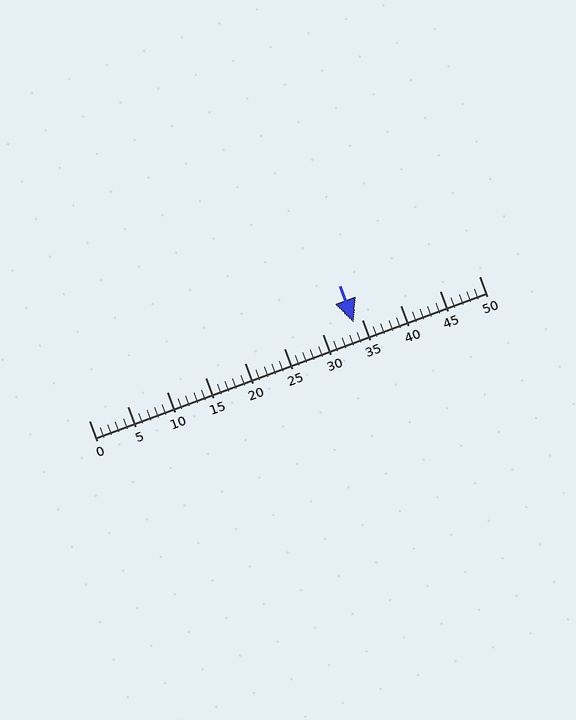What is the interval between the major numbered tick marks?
The major tick marks are spaced 5 units apart.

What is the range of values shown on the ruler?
The ruler shows values from 0 to 50.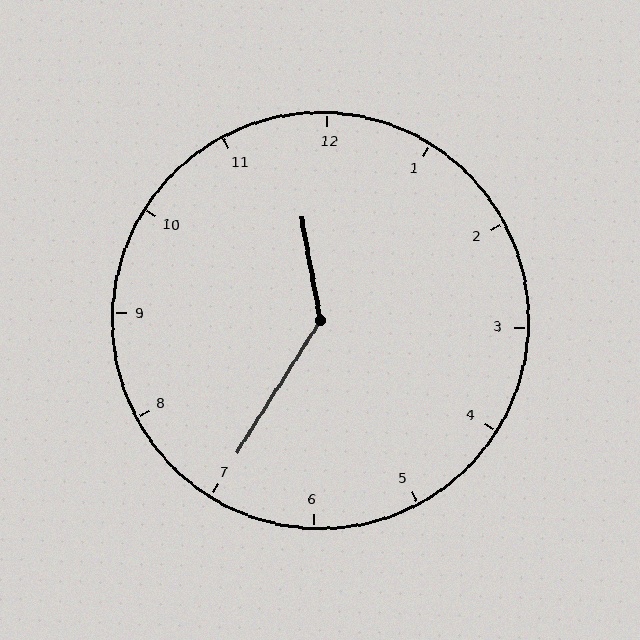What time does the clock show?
11:35.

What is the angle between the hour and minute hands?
Approximately 138 degrees.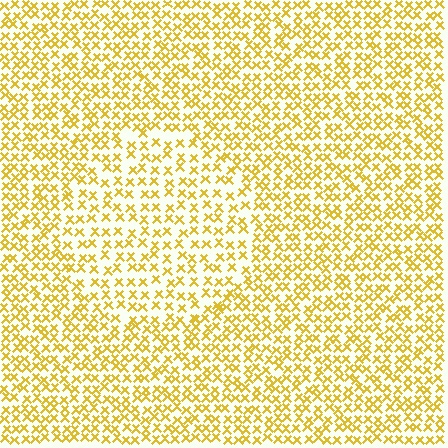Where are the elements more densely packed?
The elements are more densely packed outside the circle boundary.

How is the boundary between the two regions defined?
The boundary is defined by a change in element density (approximately 1.5x ratio). All elements are the same color, size, and shape.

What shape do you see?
I see a circle.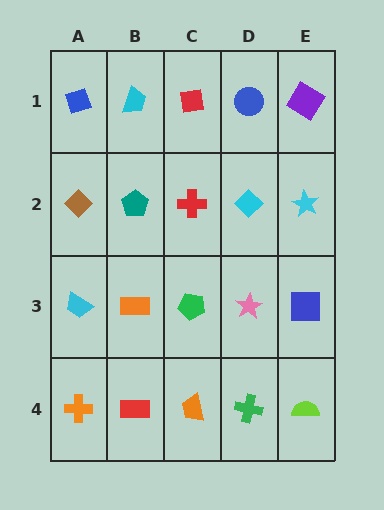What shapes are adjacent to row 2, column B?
A cyan trapezoid (row 1, column B), an orange rectangle (row 3, column B), a brown diamond (row 2, column A), a red cross (row 2, column C).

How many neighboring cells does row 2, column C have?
4.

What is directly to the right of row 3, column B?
A green pentagon.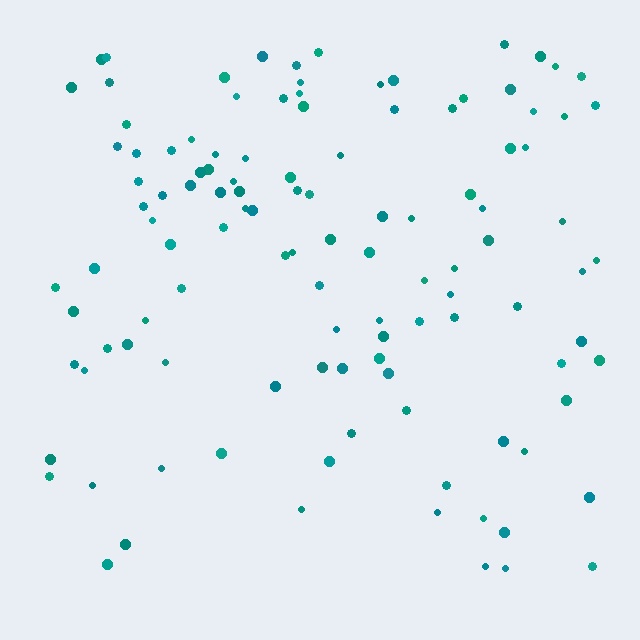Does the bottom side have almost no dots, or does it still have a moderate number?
Still a moderate number, just noticeably fewer than the top.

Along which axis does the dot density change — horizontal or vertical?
Vertical.